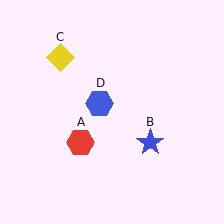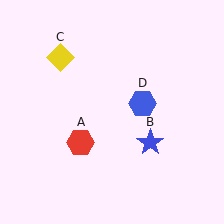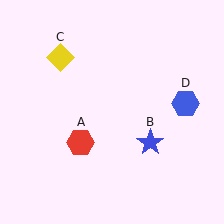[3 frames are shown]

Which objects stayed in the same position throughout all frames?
Red hexagon (object A) and blue star (object B) and yellow diamond (object C) remained stationary.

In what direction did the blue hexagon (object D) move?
The blue hexagon (object D) moved right.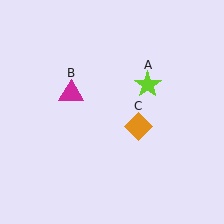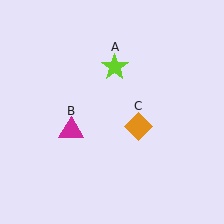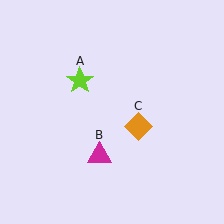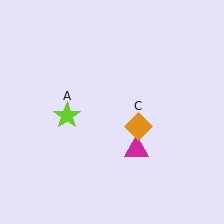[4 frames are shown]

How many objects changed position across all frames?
2 objects changed position: lime star (object A), magenta triangle (object B).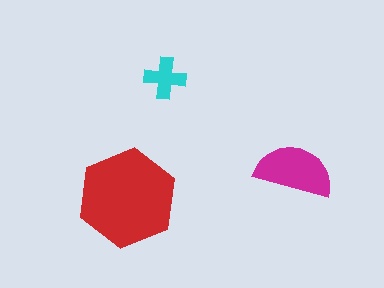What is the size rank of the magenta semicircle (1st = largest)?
2nd.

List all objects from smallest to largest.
The cyan cross, the magenta semicircle, the red hexagon.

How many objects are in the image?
There are 3 objects in the image.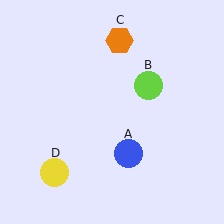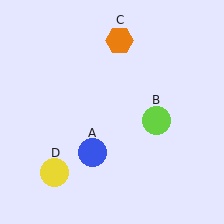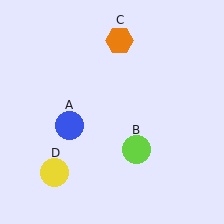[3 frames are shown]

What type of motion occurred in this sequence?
The blue circle (object A), lime circle (object B) rotated clockwise around the center of the scene.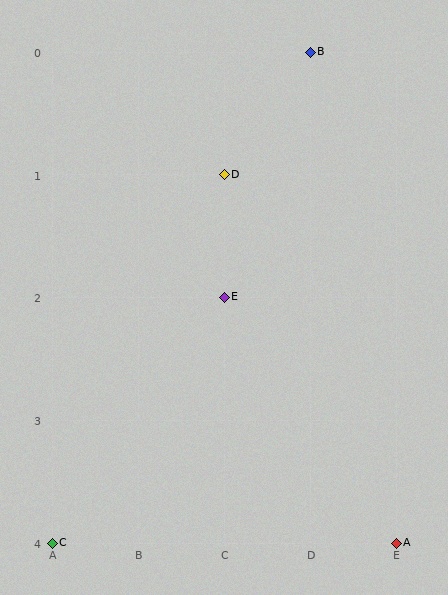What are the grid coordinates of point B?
Point B is at grid coordinates (D, 0).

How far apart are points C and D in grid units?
Points C and D are 2 columns and 3 rows apart (about 3.6 grid units diagonally).